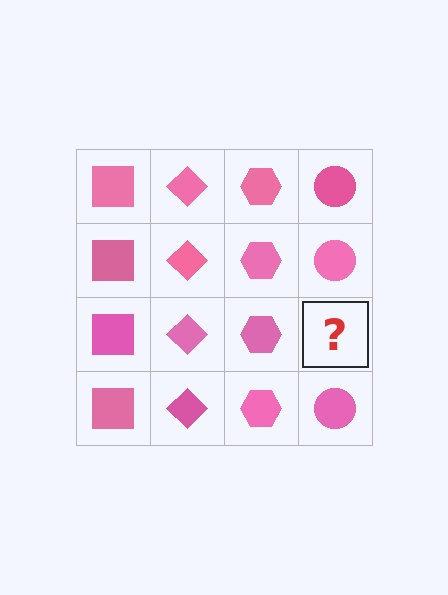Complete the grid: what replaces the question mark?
The question mark should be replaced with a pink circle.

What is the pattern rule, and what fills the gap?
The rule is that each column has a consistent shape. The gap should be filled with a pink circle.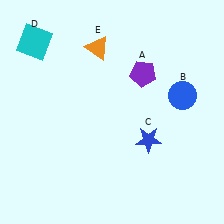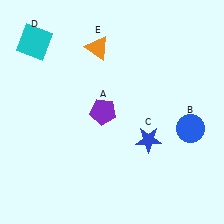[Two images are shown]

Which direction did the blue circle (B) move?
The blue circle (B) moved down.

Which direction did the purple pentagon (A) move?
The purple pentagon (A) moved left.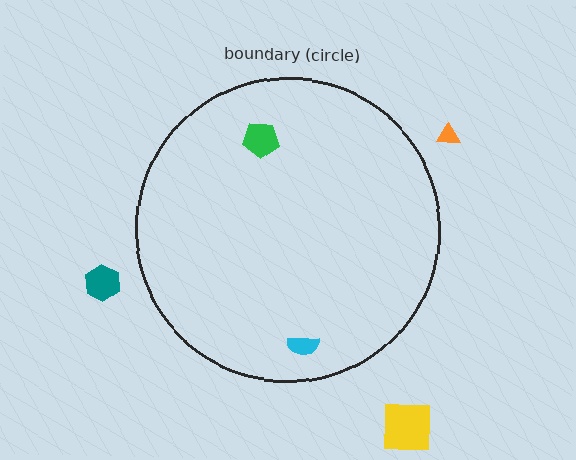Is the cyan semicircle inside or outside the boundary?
Inside.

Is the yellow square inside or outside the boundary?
Outside.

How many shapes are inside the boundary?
2 inside, 3 outside.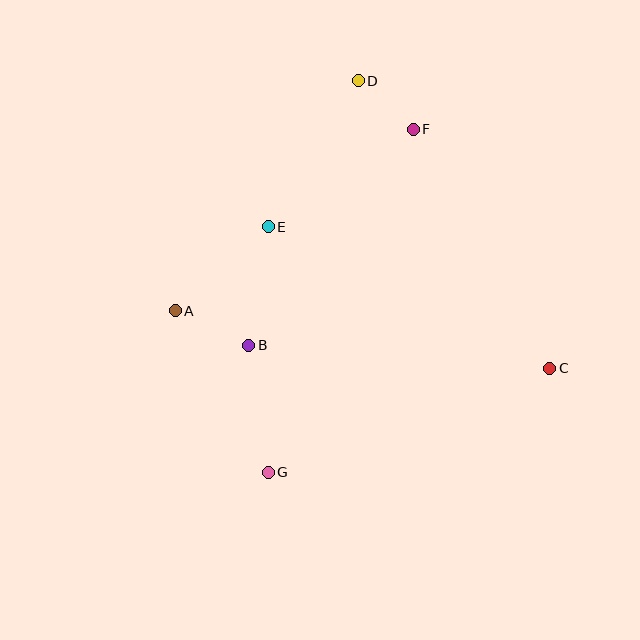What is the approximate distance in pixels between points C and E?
The distance between C and E is approximately 315 pixels.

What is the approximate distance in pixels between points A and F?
The distance between A and F is approximately 299 pixels.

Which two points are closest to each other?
Points D and F are closest to each other.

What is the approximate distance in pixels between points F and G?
The distance between F and G is approximately 372 pixels.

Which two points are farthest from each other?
Points D and G are farthest from each other.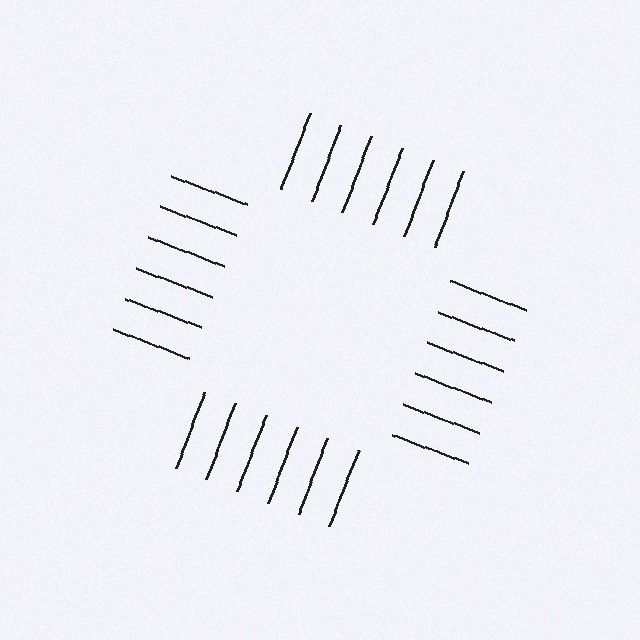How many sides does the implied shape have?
4 sides — the line-ends trace a square.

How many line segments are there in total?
24 — 6 along each of the 4 edges.